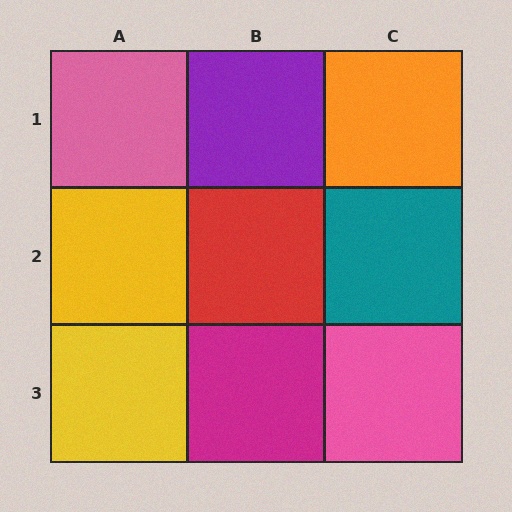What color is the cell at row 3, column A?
Yellow.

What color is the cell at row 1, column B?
Purple.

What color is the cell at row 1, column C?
Orange.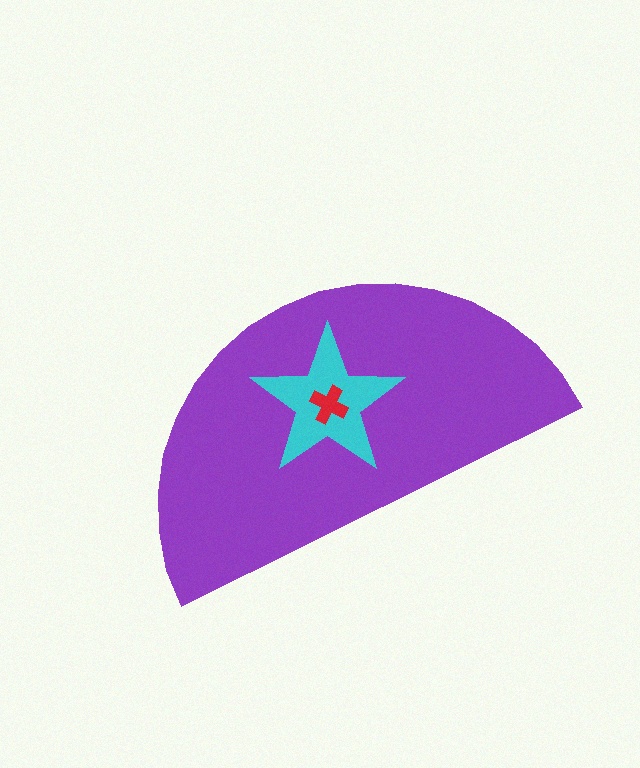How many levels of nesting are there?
3.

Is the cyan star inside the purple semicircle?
Yes.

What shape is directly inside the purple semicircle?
The cyan star.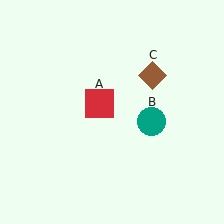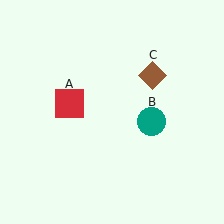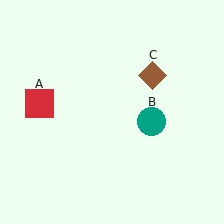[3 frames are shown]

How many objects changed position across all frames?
1 object changed position: red square (object A).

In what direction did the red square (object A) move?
The red square (object A) moved left.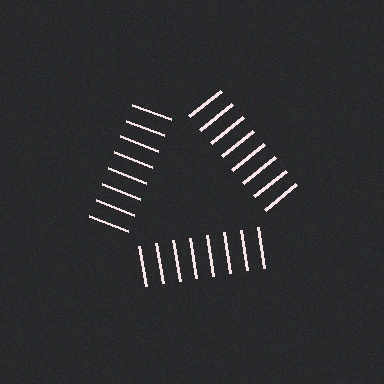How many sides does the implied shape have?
3 sides — the line-ends trace a triangle.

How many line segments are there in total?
24 — 8 along each of the 3 edges.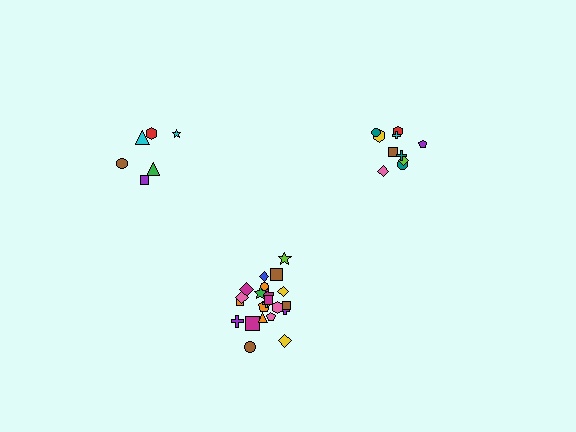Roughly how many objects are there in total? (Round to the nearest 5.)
Roughly 40 objects in total.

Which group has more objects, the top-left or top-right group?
The top-right group.